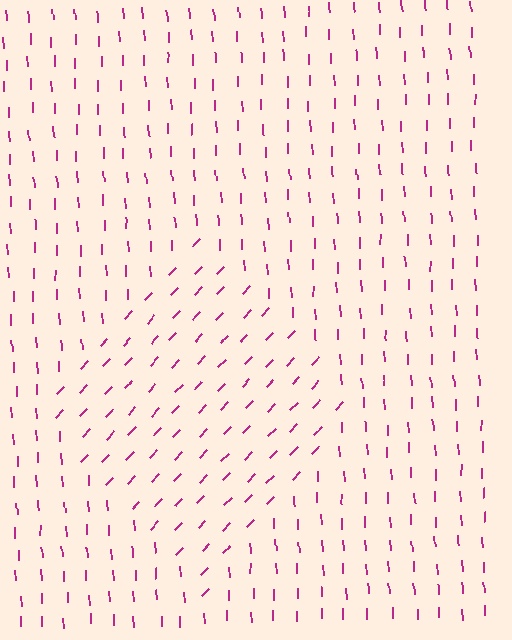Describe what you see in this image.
The image is filled with small magenta line segments. A diamond region in the image has lines oriented differently from the surrounding lines, creating a visible texture boundary.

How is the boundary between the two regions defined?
The boundary is defined purely by a change in line orientation (approximately 45 degrees difference). All lines are the same color and thickness.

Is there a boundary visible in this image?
Yes, there is a texture boundary formed by a change in line orientation.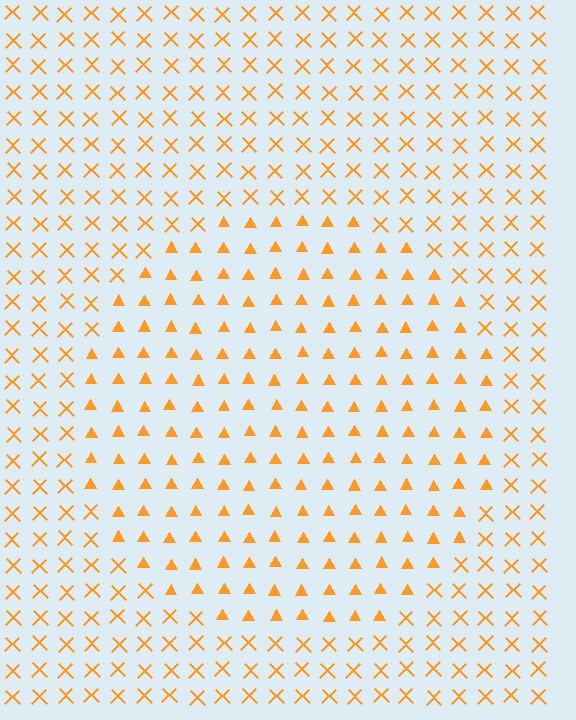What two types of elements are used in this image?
The image uses triangles inside the circle region and X marks outside it.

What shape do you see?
I see a circle.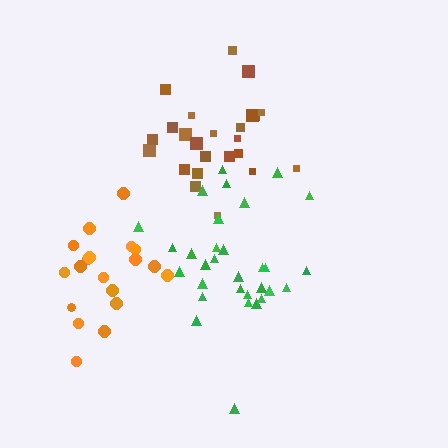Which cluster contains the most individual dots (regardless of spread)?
Green (31).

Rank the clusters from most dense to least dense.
orange, brown, green.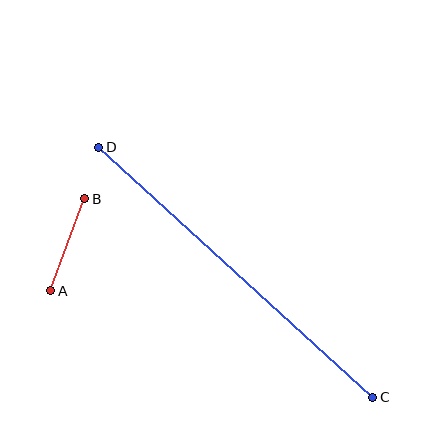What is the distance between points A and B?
The distance is approximately 98 pixels.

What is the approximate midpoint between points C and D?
The midpoint is at approximately (236, 272) pixels.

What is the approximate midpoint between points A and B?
The midpoint is at approximately (68, 245) pixels.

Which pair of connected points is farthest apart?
Points C and D are farthest apart.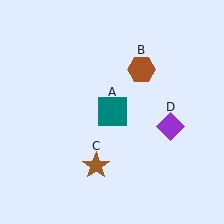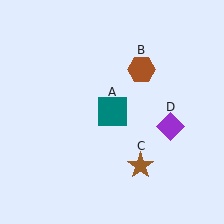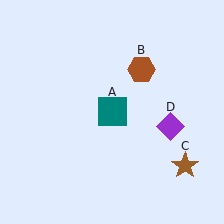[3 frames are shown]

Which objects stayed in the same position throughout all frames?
Teal square (object A) and brown hexagon (object B) and purple diamond (object D) remained stationary.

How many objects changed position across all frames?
1 object changed position: brown star (object C).